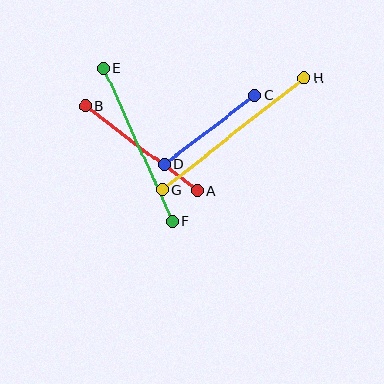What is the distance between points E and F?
The distance is approximately 168 pixels.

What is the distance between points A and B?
The distance is approximately 140 pixels.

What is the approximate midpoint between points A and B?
The midpoint is at approximately (141, 148) pixels.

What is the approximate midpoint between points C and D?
The midpoint is at approximately (209, 130) pixels.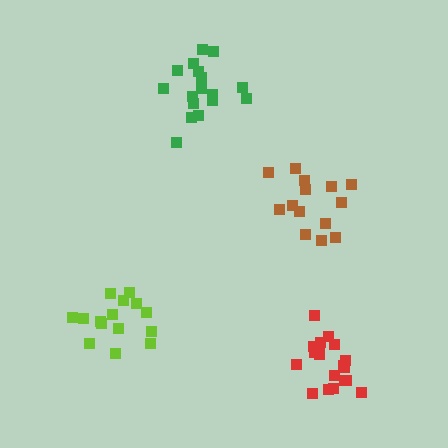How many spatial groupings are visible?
There are 4 spatial groupings.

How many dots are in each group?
Group 1: 15 dots, Group 2: 19 dots, Group 3: 14 dots, Group 4: 17 dots (65 total).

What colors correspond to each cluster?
The clusters are colored: lime, red, brown, green.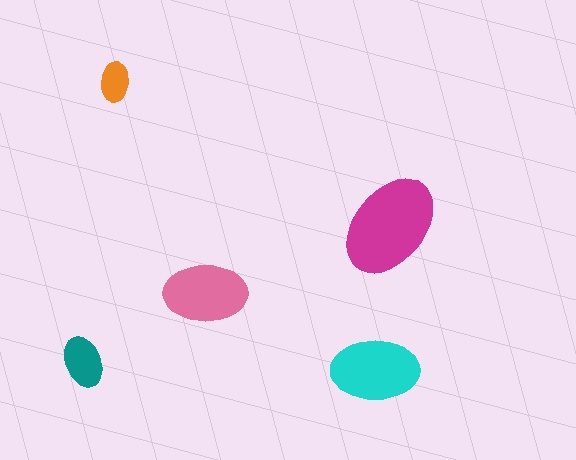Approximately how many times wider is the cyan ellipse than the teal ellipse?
About 1.5 times wider.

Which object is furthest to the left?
The teal ellipse is leftmost.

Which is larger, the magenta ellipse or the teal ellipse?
The magenta one.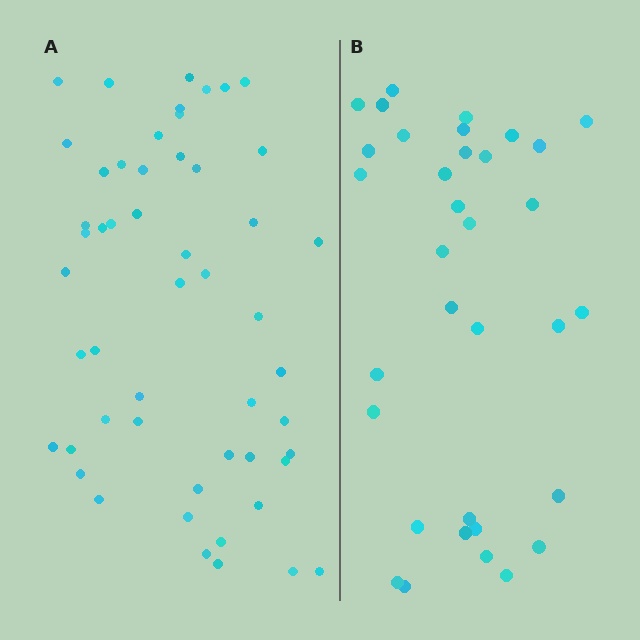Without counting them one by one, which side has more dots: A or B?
Region A (the left region) has more dots.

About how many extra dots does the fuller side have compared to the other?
Region A has approximately 20 more dots than region B.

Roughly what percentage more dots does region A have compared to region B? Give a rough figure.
About 55% more.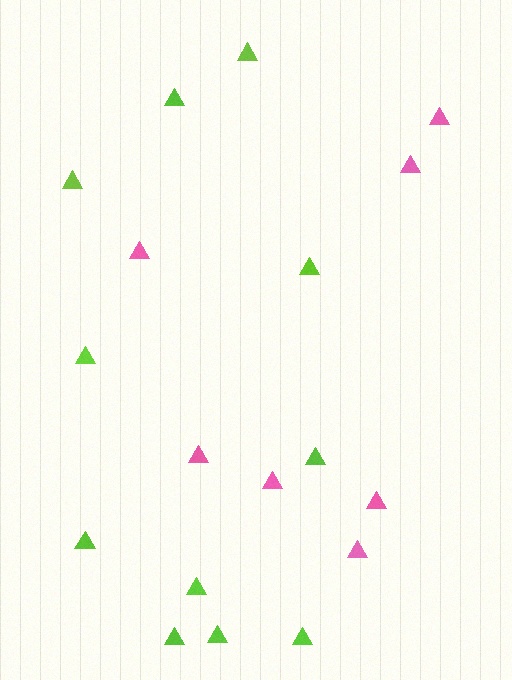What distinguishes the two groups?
There are 2 groups: one group of pink triangles (7) and one group of lime triangles (11).